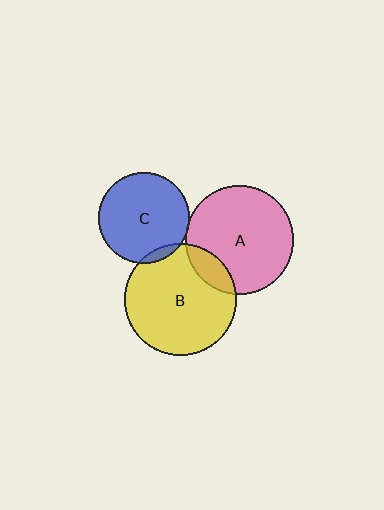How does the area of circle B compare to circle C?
Approximately 1.5 times.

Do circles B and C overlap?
Yes.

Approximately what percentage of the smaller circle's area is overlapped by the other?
Approximately 5%.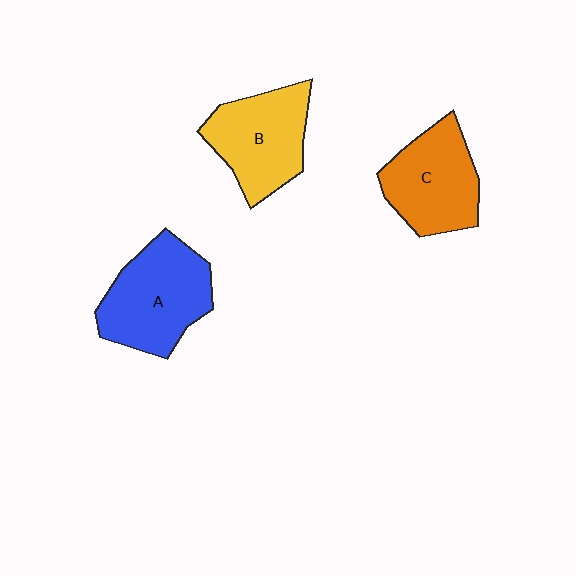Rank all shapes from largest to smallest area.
From largest to smallest: A (blue), B (yellow), C (orange).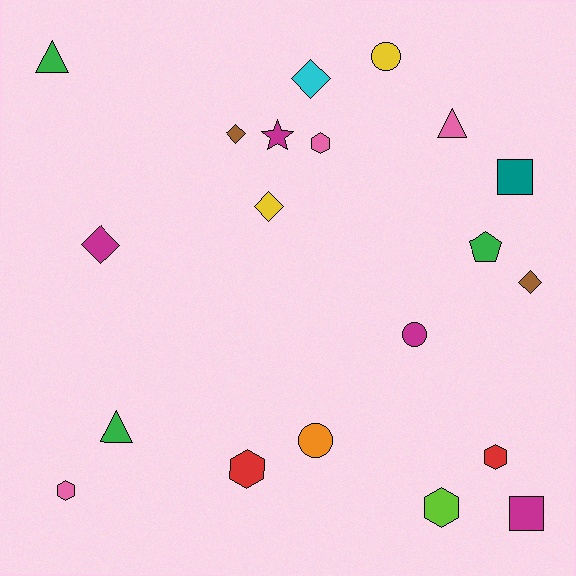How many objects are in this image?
There are 20 objects.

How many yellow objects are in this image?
There are 2 yellow objects.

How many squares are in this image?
There are 2 squares.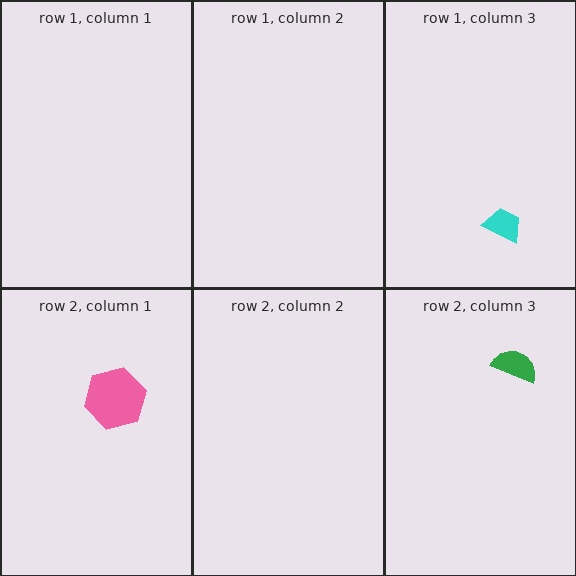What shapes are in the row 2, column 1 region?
The pink hexagon.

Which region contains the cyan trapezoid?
The row 1, column 3 region.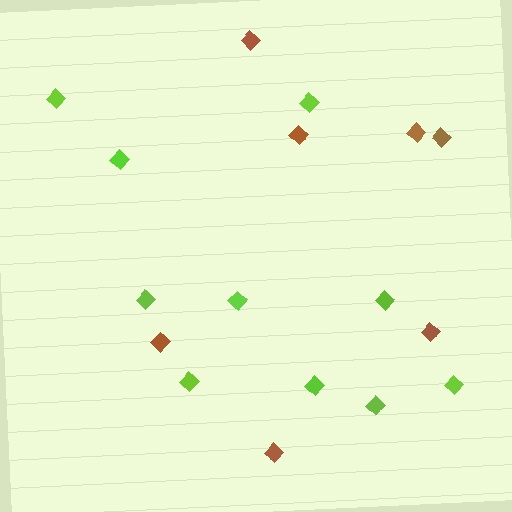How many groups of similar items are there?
There are 2 groups: one group of lime diamonds (10) and one group of brown diamonds (7).